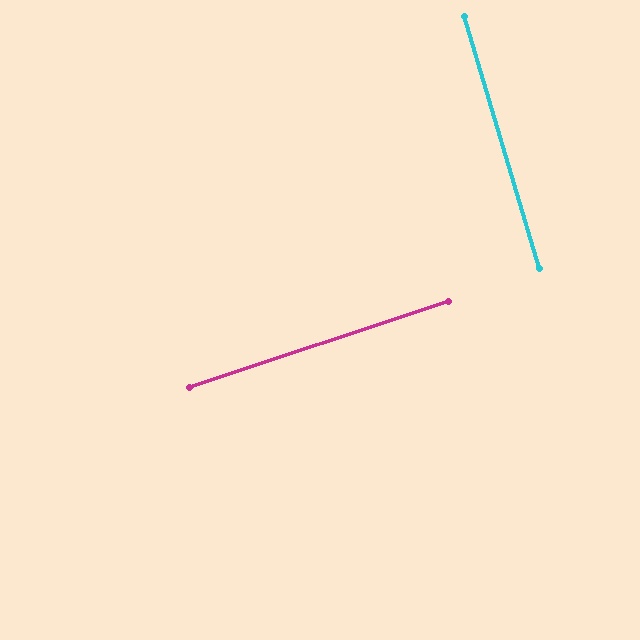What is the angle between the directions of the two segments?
Approximately 88 degrees.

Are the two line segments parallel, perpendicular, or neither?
Perpendicular — they meet at approximately 88°.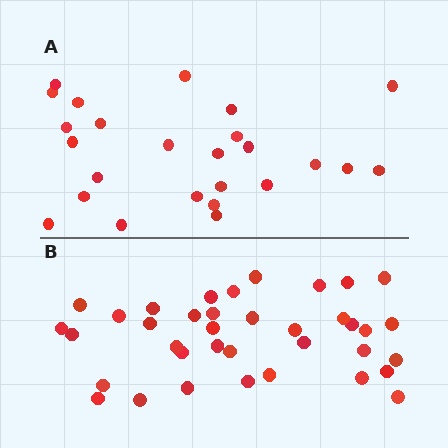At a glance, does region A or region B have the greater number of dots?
Region B (the bottom region) has more dots.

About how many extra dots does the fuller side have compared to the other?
Region B has roughly 12 or so more dots than region A.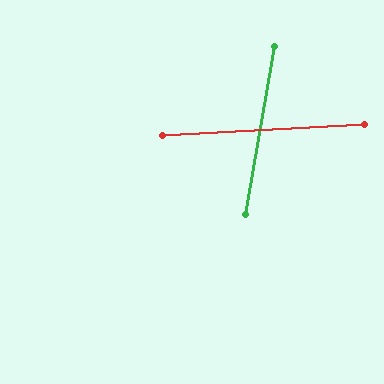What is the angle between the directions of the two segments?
Approximately 77 degrees.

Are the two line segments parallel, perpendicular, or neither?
Neither parallel nor perpendicular — they differ by about 77°.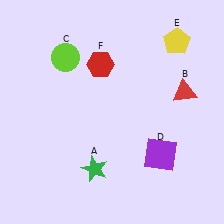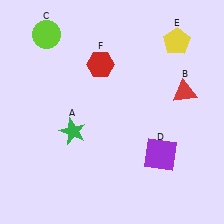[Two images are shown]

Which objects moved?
The objects that moved are: the green star (A), the lime circle (C).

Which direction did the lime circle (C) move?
The lime circle (C) moved up.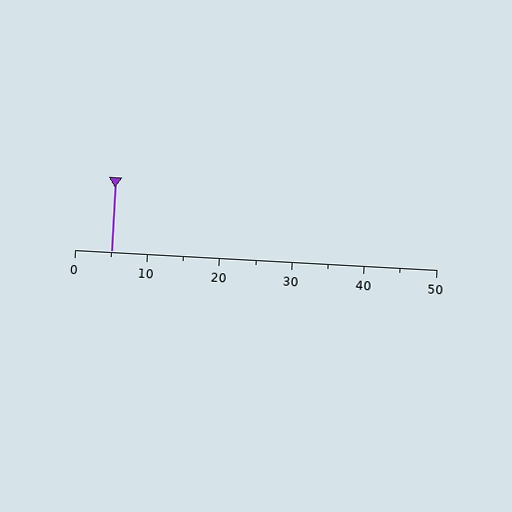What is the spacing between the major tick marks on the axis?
The major ticks are spaced 10 apart.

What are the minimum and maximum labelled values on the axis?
The axis runs from 0 to 50.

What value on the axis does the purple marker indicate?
The marker indicates approximately 5.